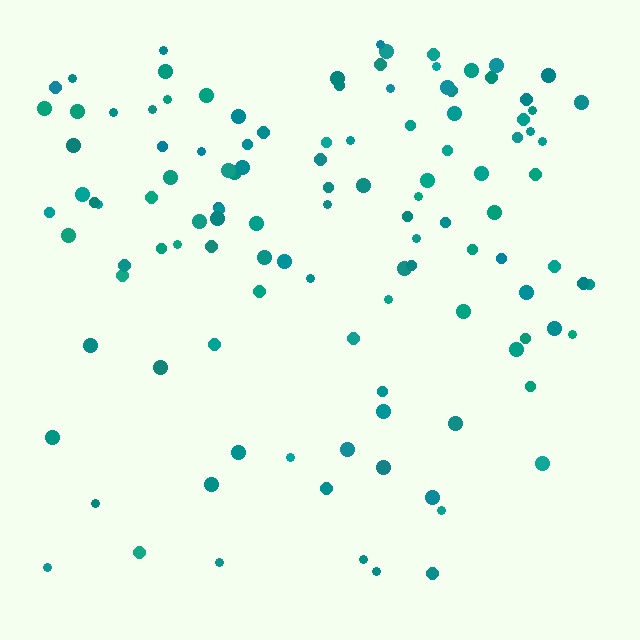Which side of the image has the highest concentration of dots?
The top.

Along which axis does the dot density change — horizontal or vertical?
Vertical.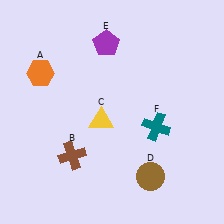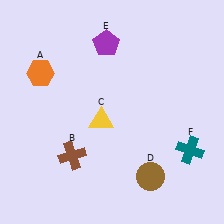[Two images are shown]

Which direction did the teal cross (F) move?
The teal cross (F) moved right.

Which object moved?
The teal cross (F) moved right.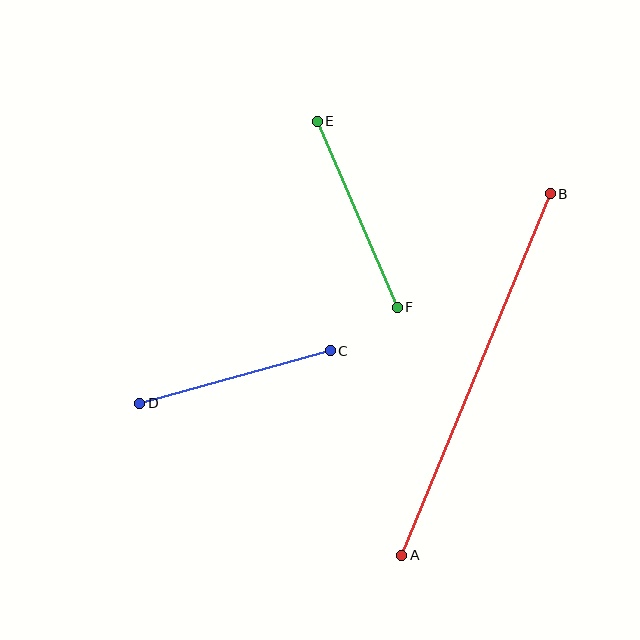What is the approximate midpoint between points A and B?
The midpoint is at approximately (476, 374) pixels.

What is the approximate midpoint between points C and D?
The midpoint is at approximately (235, 377) pixels.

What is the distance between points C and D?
The distance is approximately 198 pixels.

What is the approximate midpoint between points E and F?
The midpoint is at approximately (357, 214) pixels.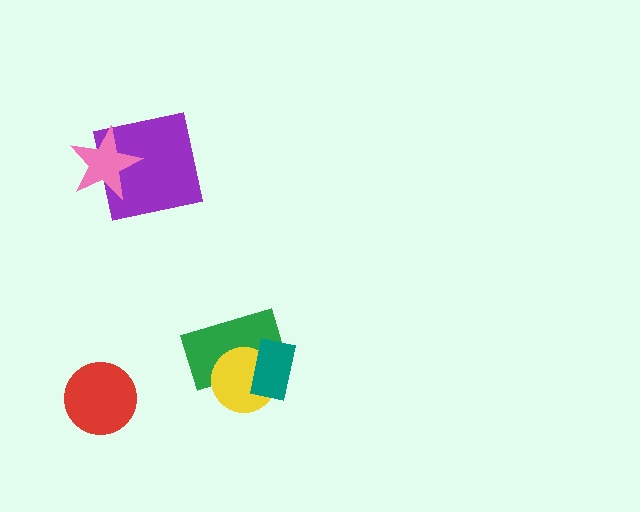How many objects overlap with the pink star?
1 object overlaps with the pink star.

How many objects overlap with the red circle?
0 objects overlap with the red circle.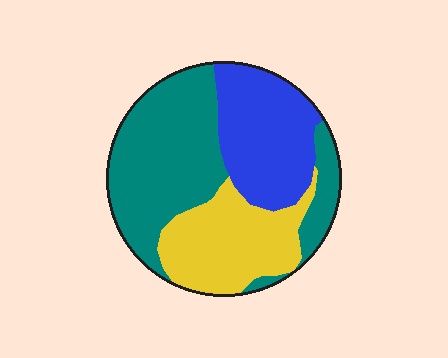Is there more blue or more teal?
Teal.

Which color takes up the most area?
Teal, at roughly 45%.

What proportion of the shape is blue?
Blue takes up about one quarter (1/4) of the shape.